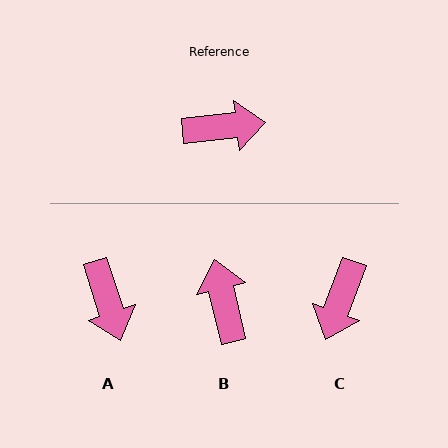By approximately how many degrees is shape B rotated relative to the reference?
Approximately 97 degrees counter-clockwise.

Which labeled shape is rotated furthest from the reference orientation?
C, about 116 degrees away.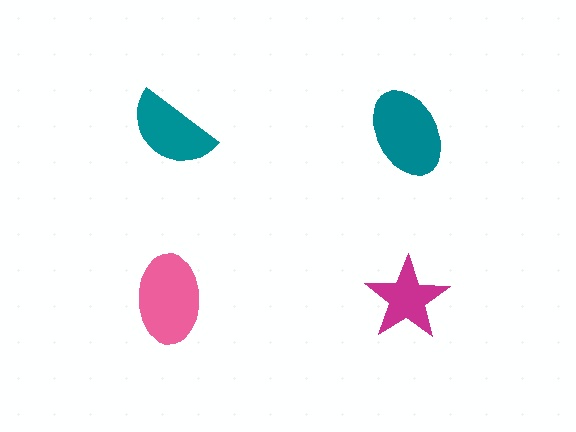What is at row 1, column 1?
A teal semicircle.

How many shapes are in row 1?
2 shapes.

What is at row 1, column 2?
A teal ellipse.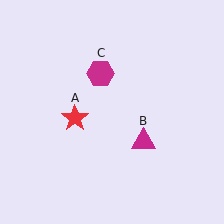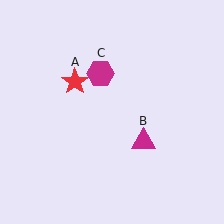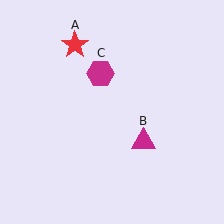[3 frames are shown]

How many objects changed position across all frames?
1 object changed position: red star (object A).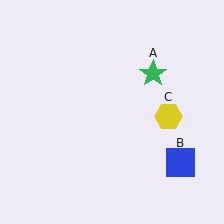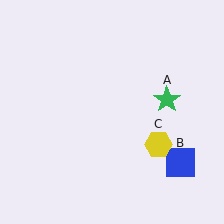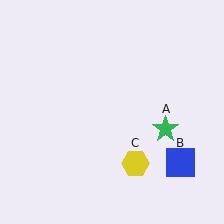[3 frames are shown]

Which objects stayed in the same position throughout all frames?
Blue square (object B) remained stationary.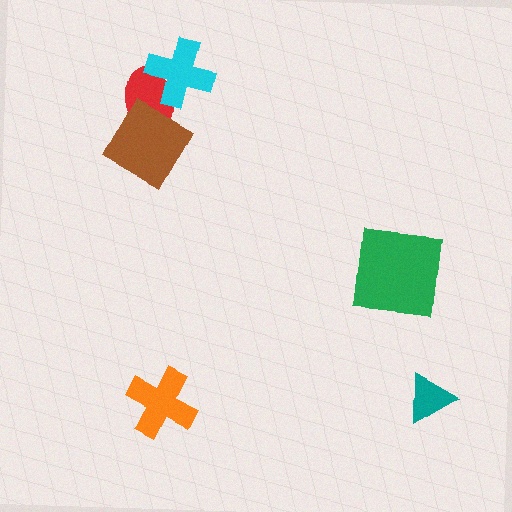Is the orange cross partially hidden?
No, no other shape covers it.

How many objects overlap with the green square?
0 objects overlap with the green square.